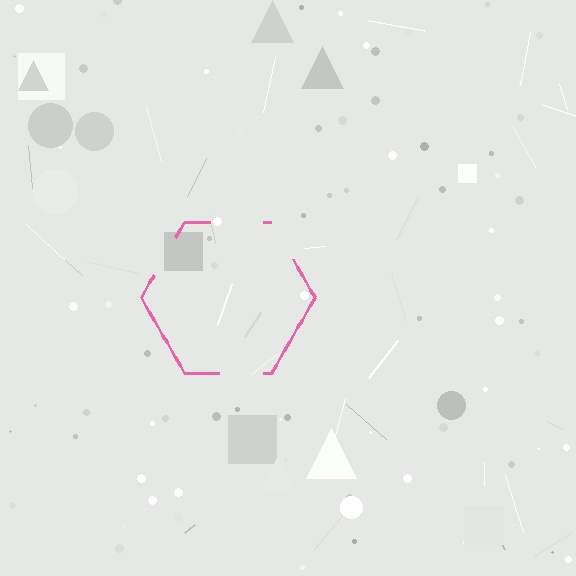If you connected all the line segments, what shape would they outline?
They would outline a hexagon.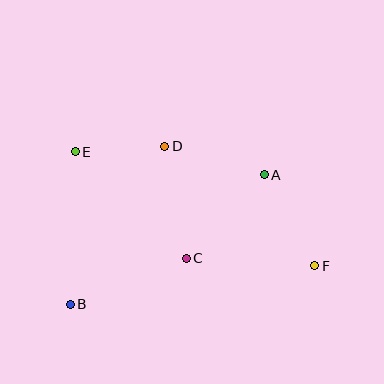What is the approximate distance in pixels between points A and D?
The distance between A and D is approximately 103 pixels.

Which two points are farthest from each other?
Points E and F are farthest from each other.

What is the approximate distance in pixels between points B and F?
The distance between B and F is approximately 247 pixels.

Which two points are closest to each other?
Points D and E are closest to each other.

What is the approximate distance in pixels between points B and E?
The distance between B and E is approximately 152 pixels.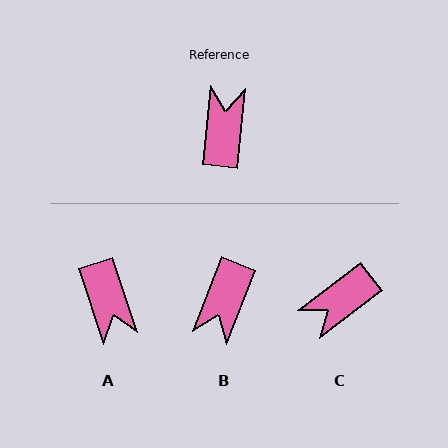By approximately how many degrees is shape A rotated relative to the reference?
Approximately 156 degrees clockwise.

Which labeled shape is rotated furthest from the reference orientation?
B, about 164 degrees away.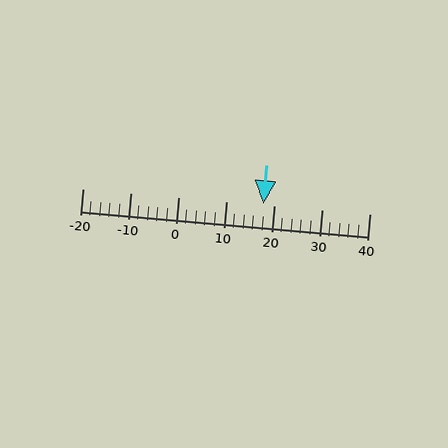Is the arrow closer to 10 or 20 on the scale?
The arrow is closer to 20.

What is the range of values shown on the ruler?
The ruler shows values from -20 to 40.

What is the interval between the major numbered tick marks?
The major tick marks are spaced 10 units apart.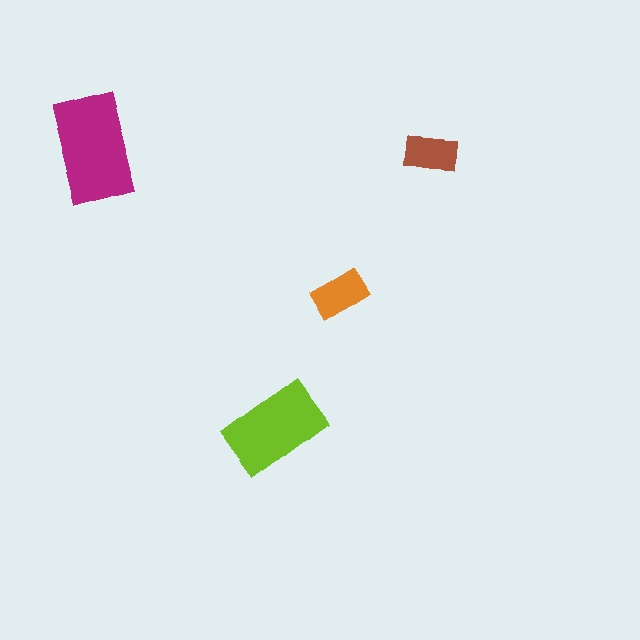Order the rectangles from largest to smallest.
the magenta one, the lime one, the orange one, the brown one.